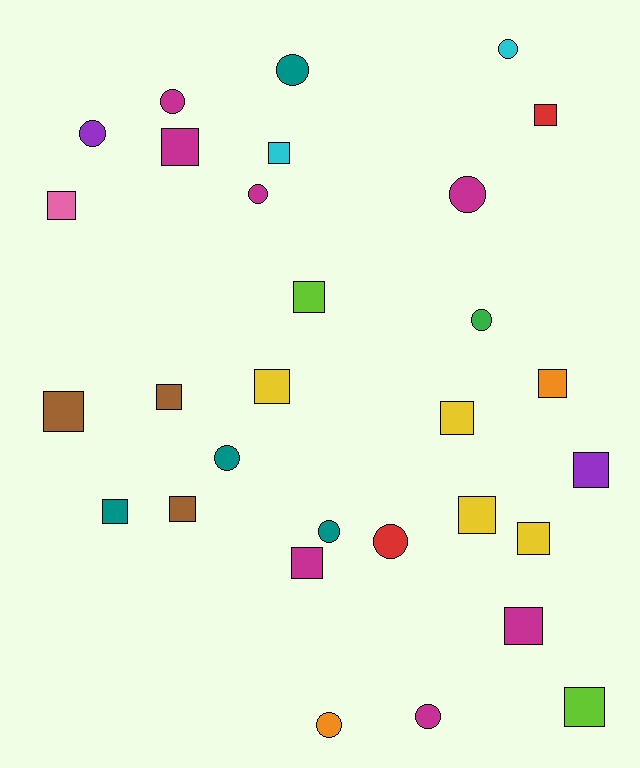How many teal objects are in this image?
There are 4 teal objects.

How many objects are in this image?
There are 30 objects.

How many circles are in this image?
There are 12 circles.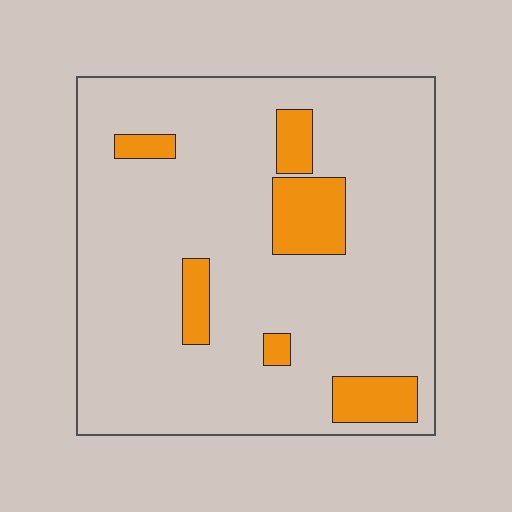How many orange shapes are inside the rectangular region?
6.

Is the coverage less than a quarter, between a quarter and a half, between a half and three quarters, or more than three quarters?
Less than a quarter.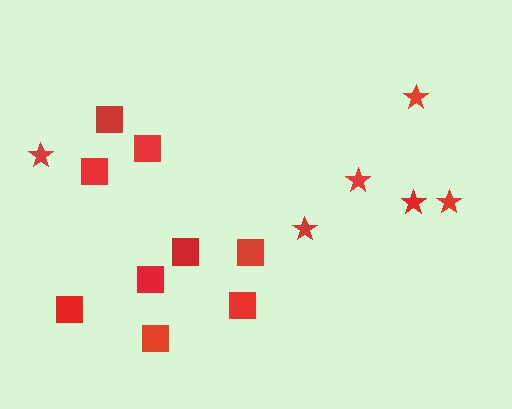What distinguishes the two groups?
There are 2 groups: one group of squares (9) and one group of stars (6).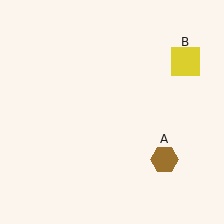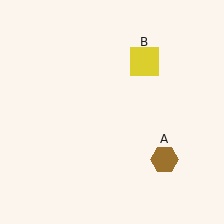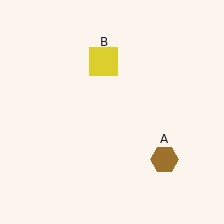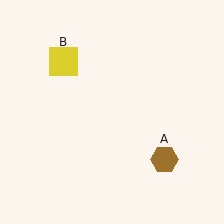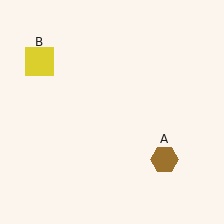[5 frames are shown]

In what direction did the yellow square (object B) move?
The yellow square (object B) moved left.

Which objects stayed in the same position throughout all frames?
Brown hexagon (object A) remained stationary.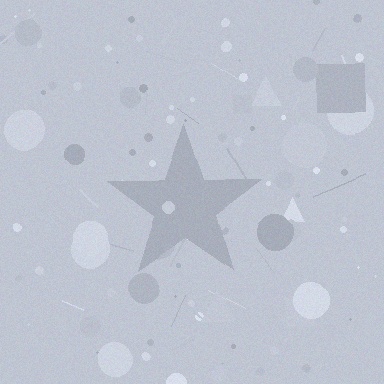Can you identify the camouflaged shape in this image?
The camouflaged shape is a star.